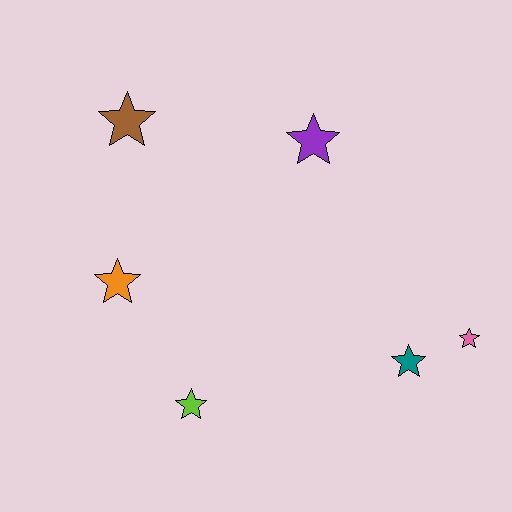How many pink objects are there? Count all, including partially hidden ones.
There is 1 pink object.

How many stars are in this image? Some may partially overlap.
There are 6 stars.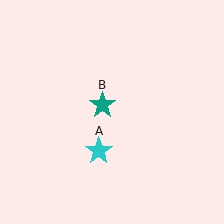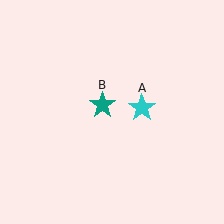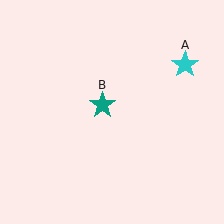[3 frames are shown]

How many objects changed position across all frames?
1 object changed position: cyan star (object A).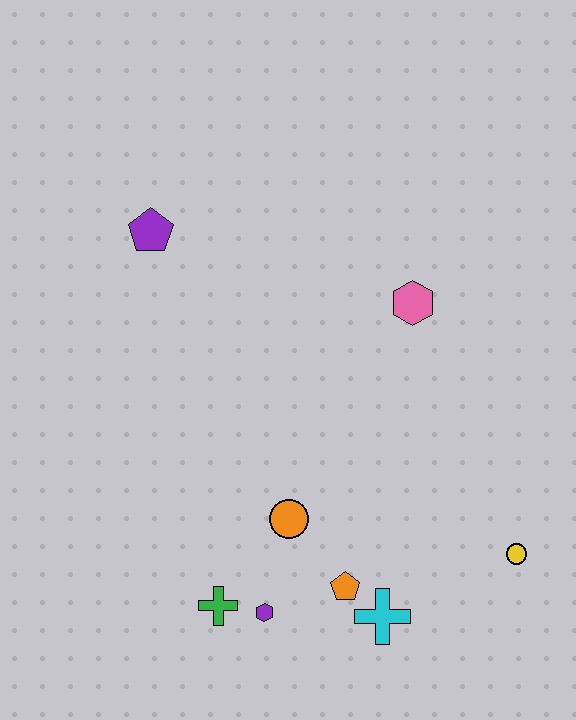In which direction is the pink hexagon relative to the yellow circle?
The pink hexagon is above the yellow circle.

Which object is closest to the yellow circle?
The cyan cross is closest to the yellow circle.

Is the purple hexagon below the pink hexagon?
Yes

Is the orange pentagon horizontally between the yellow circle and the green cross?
Yes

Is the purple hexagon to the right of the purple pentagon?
Yes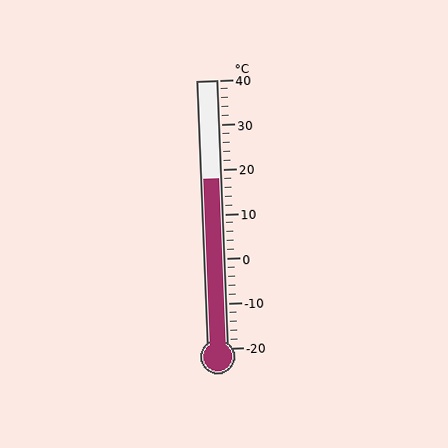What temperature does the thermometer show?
The thermometer shows approximately 18°C.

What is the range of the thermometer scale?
The thermometer scale ranges from -20°C to 40°C.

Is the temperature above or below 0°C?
The temperature is above 0°C.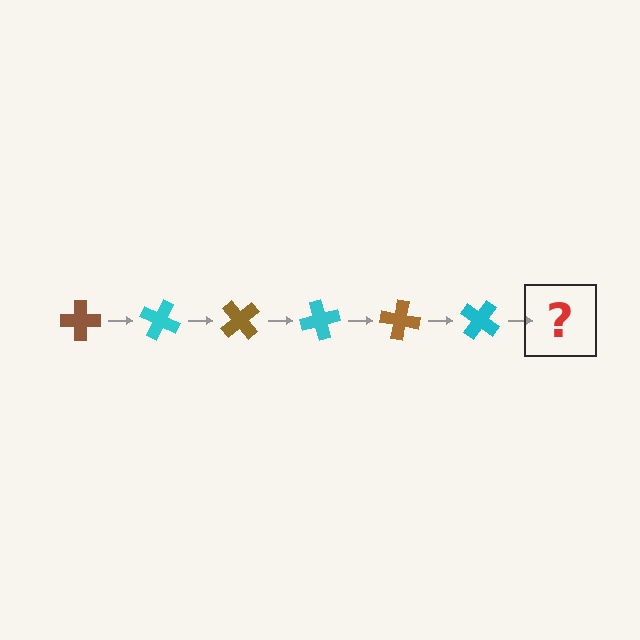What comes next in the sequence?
The next element should be a brown cross, rotated 150 degrees from the start.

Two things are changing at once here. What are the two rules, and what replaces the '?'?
The two rules are that it rotates 25 degrees each step and the color cycles through brown and cyan. The '?' should be a brown cross, rotated 150 degrees from the start.